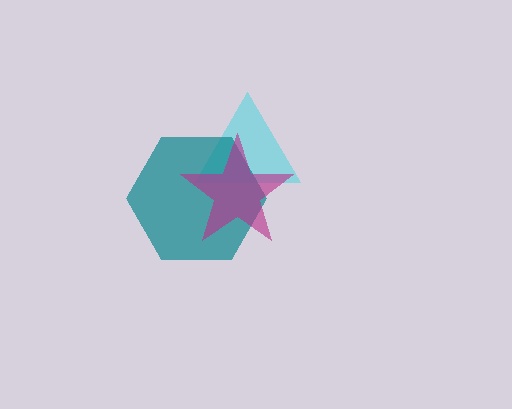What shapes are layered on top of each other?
The layered shapes are: a cyan triangle, a teal hexagon, a magenta star.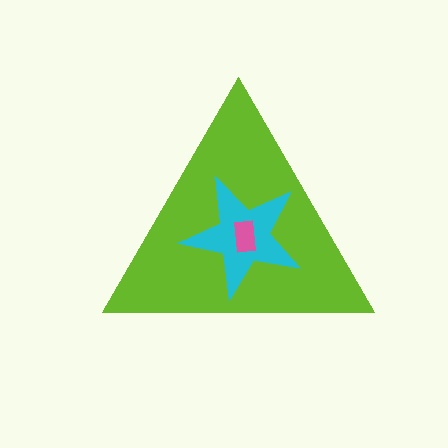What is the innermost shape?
The pink rectangle.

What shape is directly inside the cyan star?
The pink rectangle.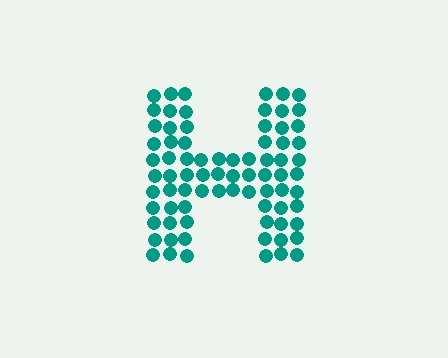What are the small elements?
The small elements are circles.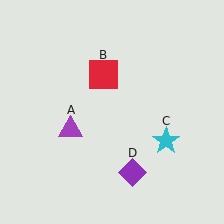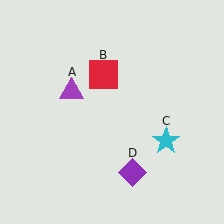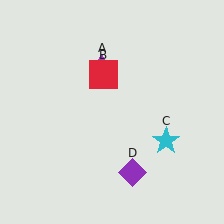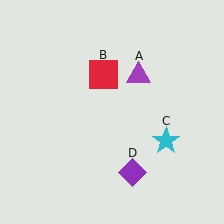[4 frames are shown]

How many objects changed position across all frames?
1 object changed position: purple triangle (object A).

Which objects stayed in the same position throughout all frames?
Red square (object B) and cyan star (object C) and purple diamond (object D) remained stationary.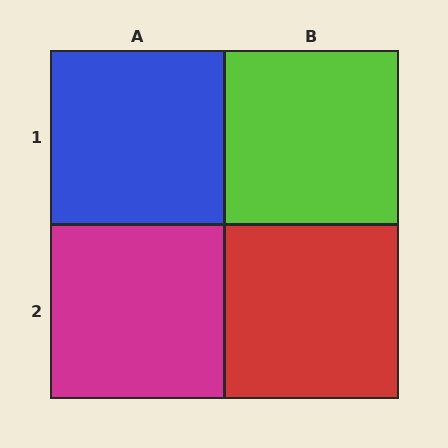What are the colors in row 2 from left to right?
Magenta, red.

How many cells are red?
1 cell is red.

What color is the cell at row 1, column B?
Lime.